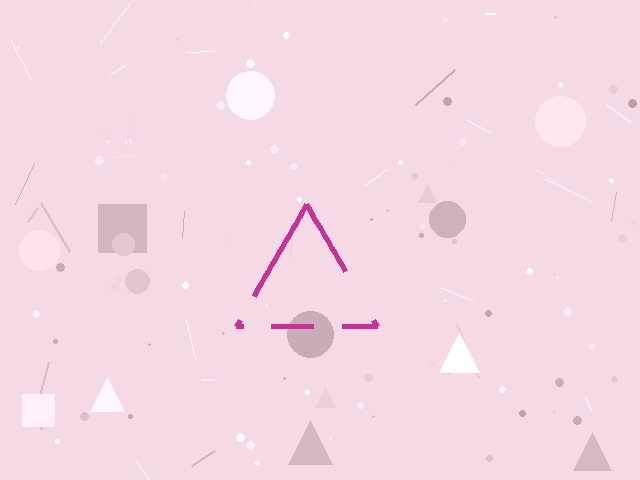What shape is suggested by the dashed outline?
The dashed outline suggests a triangle.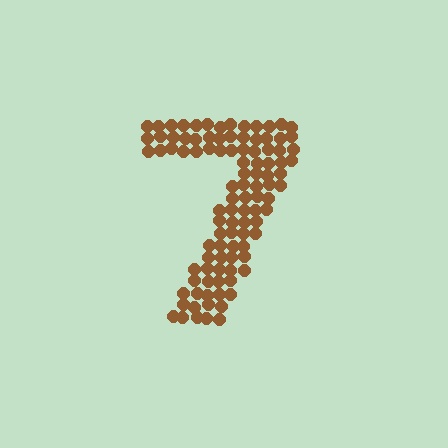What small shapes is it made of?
It is made of small circles.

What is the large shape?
The large shape is the digit 7.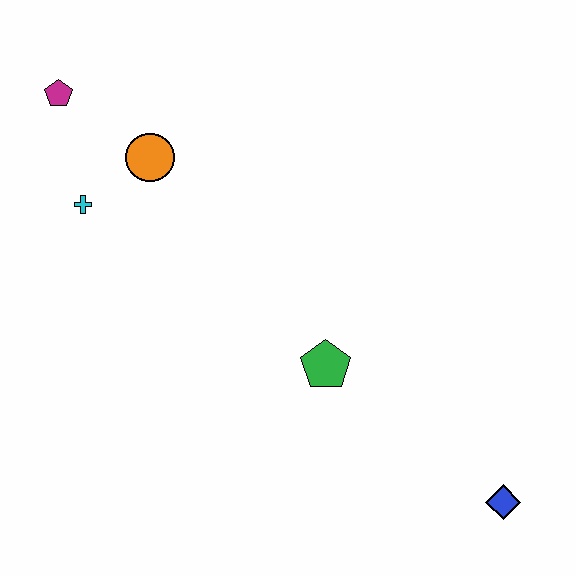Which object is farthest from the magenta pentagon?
The blue diamond is farthest from the magenta pentagon.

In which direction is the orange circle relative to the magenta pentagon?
The orange circle is to the right of the magenta pentagon.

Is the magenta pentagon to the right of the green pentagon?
No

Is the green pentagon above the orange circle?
No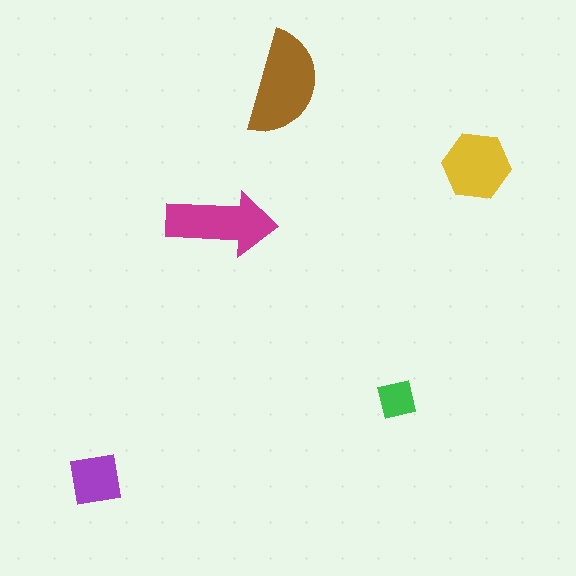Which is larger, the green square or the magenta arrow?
The magenta arrow.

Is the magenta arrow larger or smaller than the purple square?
Larger.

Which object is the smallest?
The green square.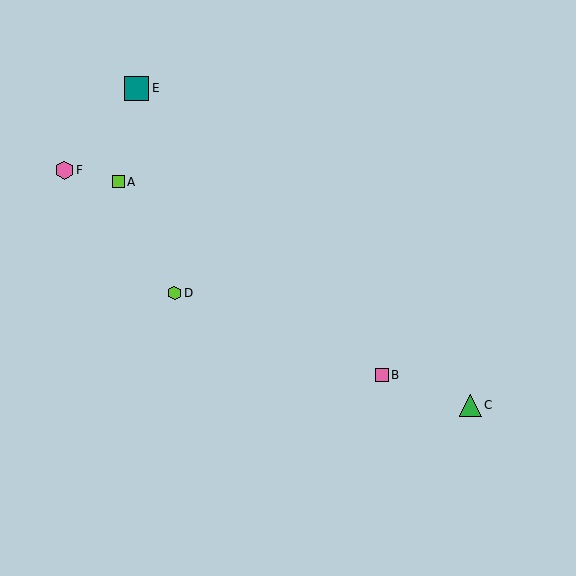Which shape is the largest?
The teal square (labeled E) is the largest.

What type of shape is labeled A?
Shape A is a lime square.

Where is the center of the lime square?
The center of the lime square is at (118, 182).